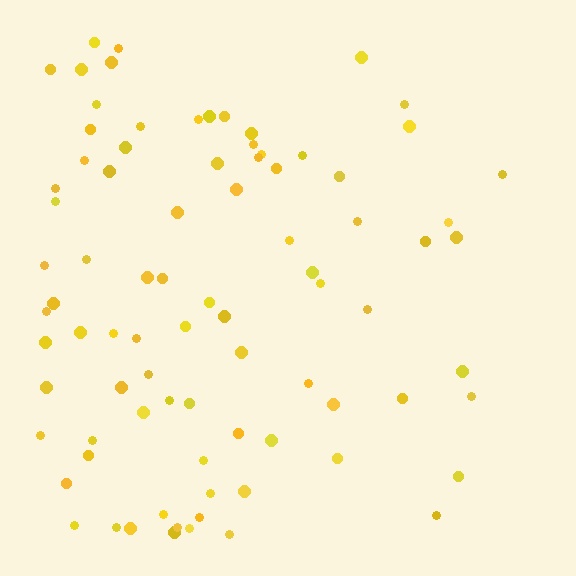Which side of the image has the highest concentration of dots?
The left.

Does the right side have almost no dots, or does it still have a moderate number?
Still a moderate number, just noticeably fewer than the left.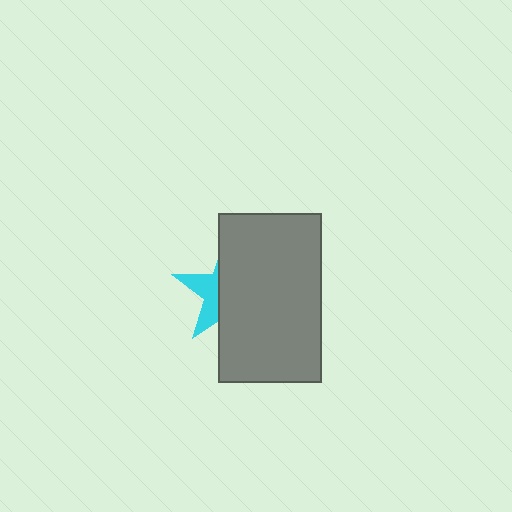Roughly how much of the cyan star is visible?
A small part of it is visible (roughly 34%).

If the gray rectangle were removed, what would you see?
You would see the complete cyan star.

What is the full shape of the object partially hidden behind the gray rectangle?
The partially hidden object is a cyan star.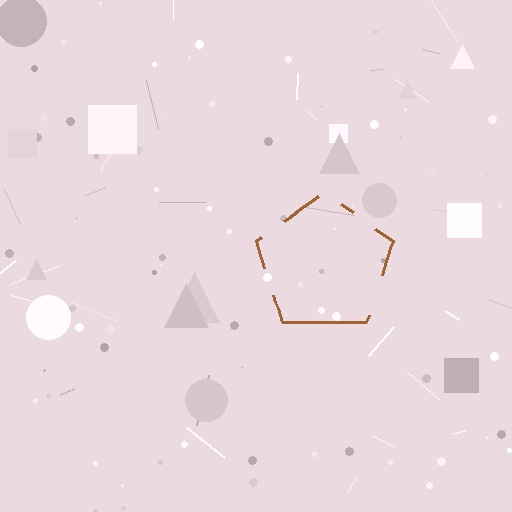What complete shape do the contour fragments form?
The contour fragments form a pentagon.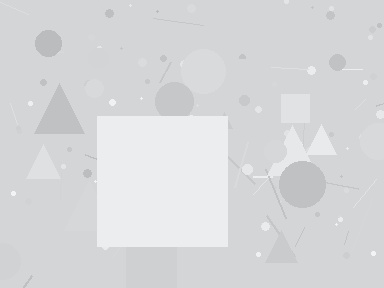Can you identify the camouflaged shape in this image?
The camouflaged shape is a square.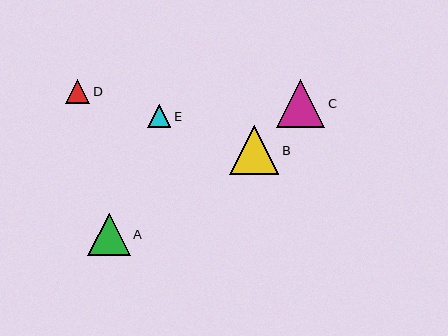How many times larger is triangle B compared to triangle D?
Triangle B is approximately 2.0 times the size of triangle D.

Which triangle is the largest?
Triangle B is the largest with a size of approximately 50 pixels.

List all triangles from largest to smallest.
From largest to smallest: B, C, A, D, E.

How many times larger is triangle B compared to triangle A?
Triangle B is approximately 1.2 times the size of triangle A.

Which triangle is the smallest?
Triangle E is the smallest with a size of approximately 23 pixels.